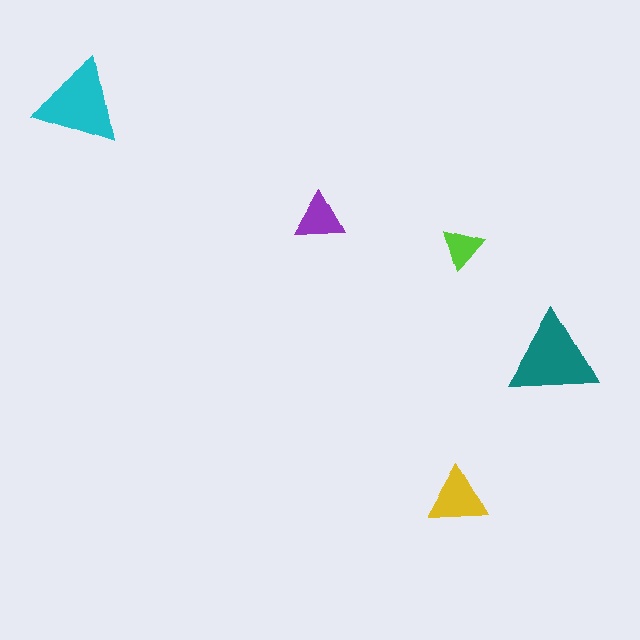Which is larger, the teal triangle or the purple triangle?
The teal one.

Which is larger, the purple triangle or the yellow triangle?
The yellow one.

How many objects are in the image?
There are 5 objects in the image.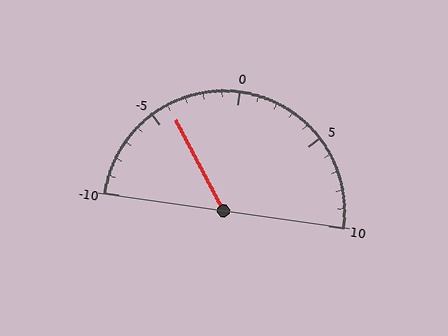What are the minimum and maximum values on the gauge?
The gauge ranges from -10 to 10.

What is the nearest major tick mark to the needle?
The nearest major tick mark is -5.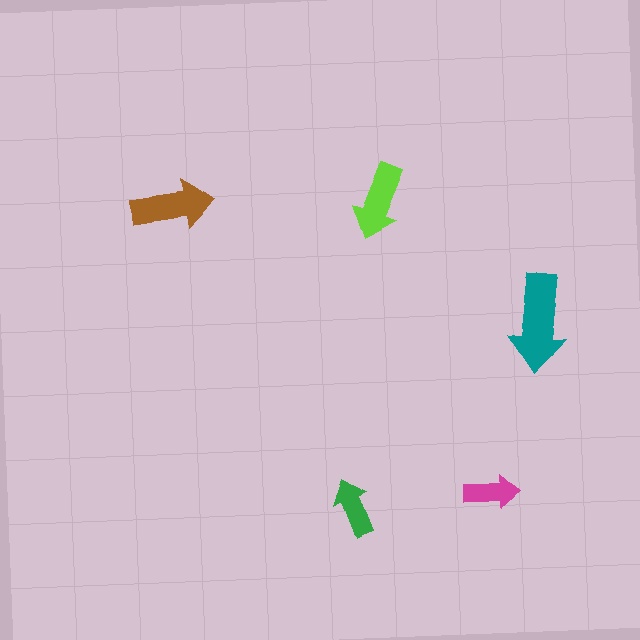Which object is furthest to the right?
The teal arrow is rightmost.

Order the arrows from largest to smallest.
the teal one, the brown one, the lime one, the green one, the magenta one.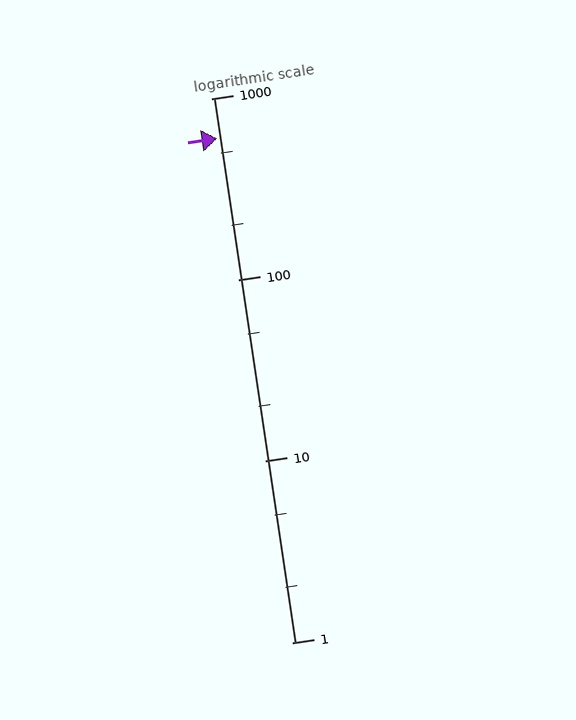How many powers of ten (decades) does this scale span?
The scale spans 3 decades, from 1 to 1000.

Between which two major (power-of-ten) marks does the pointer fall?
The pointer is between 100 and 1000.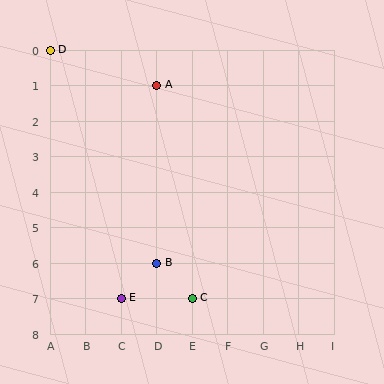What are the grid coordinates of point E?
Point E is at grid coordinates (C, 7).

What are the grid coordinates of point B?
Point B is at grid coordinates (D, 6).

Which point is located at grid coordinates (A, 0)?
Point D is at (A, 0).